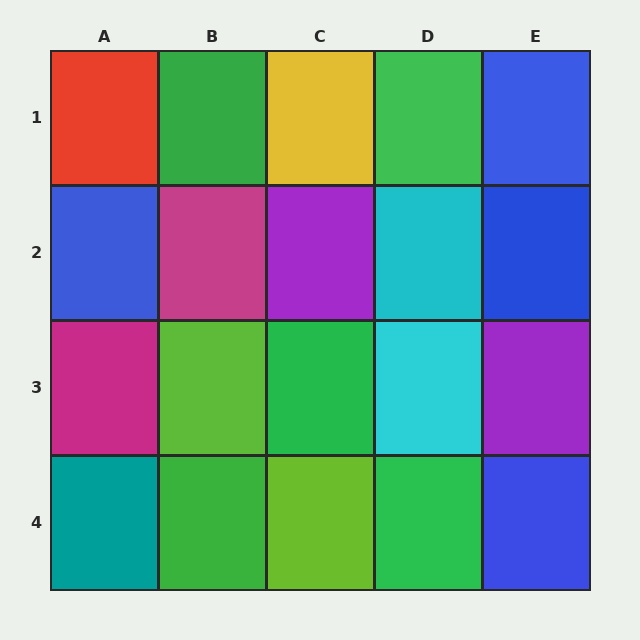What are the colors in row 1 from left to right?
Red, green, yellow, green, blue.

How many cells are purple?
2 cells are purple.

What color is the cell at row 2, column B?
Magenta.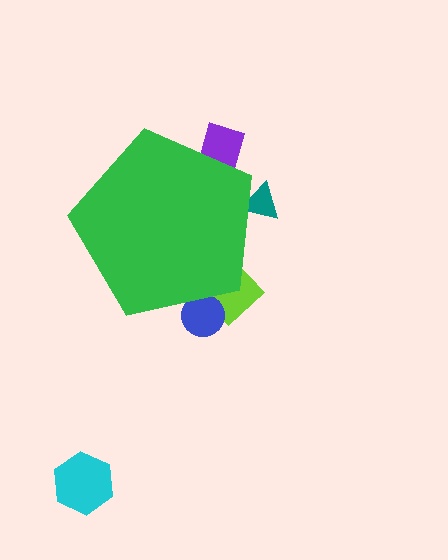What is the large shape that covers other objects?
A green pentagon.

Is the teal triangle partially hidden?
Yes, the teal triangle is partially hidden behind the green pentagon.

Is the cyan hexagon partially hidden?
No, the cyan hexagon is fully visible.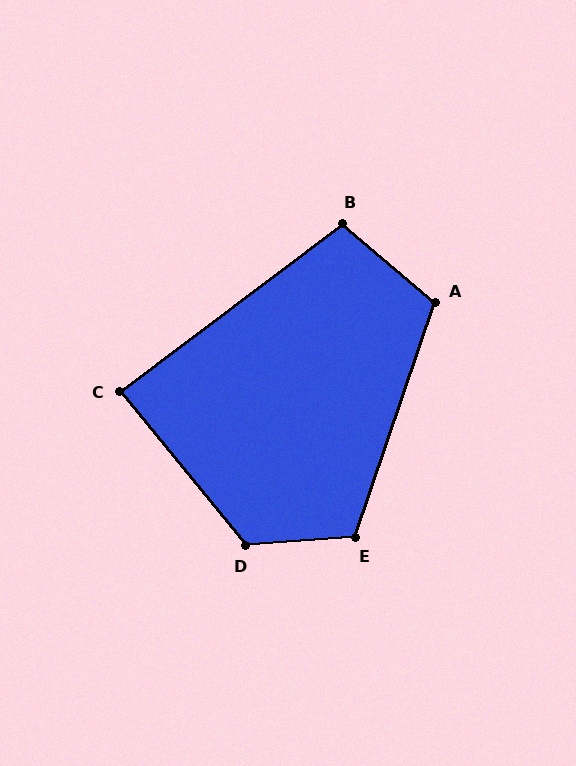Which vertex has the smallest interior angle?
C, at approximately 88 degrees.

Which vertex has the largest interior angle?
D, at approximately 125 degrees.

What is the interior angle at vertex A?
Approximately 111 degrees (obtuse).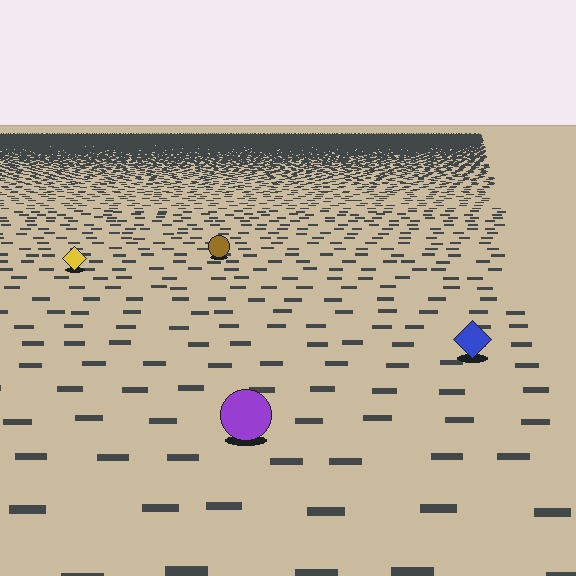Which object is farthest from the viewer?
The brown circle is farthest from the viewer. It appears smaller and the ground texture around it is denser.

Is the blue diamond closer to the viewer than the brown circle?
Yes. The blue diamond is closer — you can tell from the texture gradient: the ground texture is coarser near it.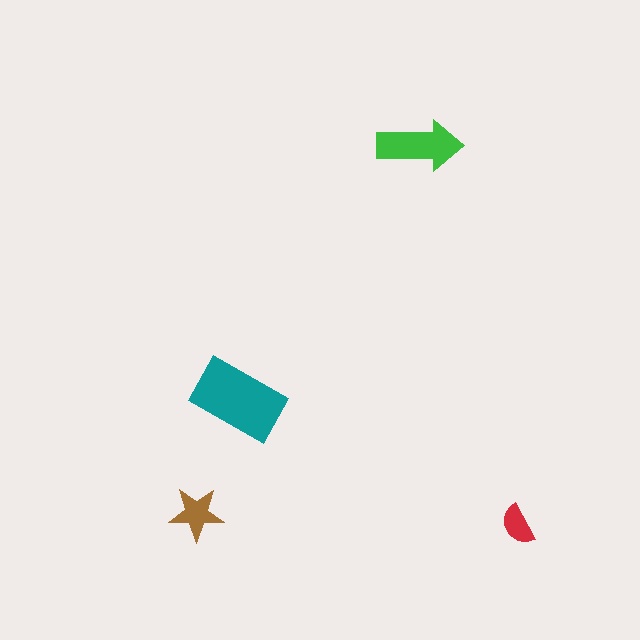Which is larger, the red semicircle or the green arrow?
The green arrow.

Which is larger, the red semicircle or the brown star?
The brown star.